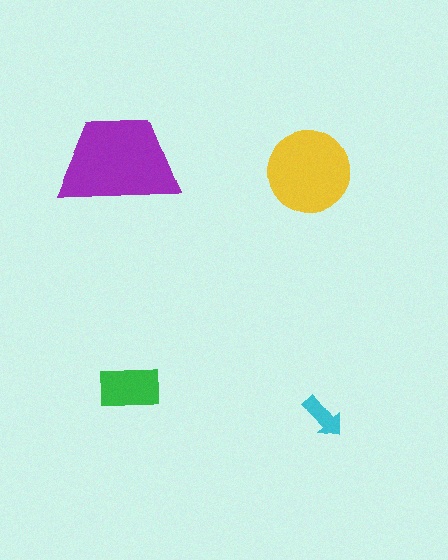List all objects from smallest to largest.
The cyan arrow, the green rectangle, the yellow circle, the purple trapezoid.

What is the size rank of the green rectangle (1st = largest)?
3rd.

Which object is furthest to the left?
The purple trapezoid is leftmost.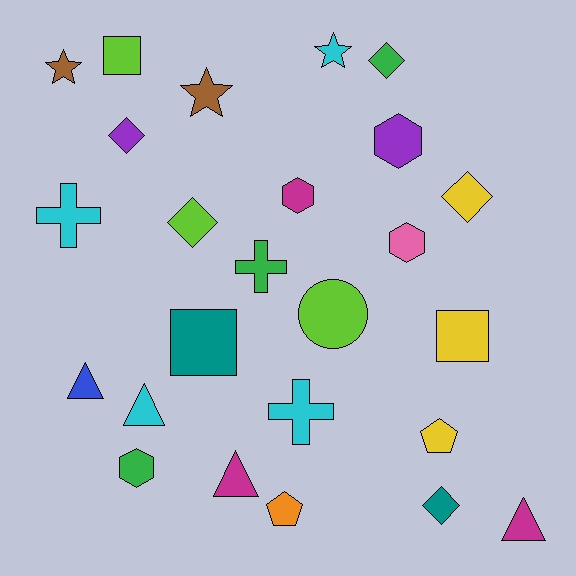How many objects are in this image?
There are 25 objects.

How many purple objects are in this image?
There are 2 purple objects.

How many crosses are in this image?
There are 3 crosses.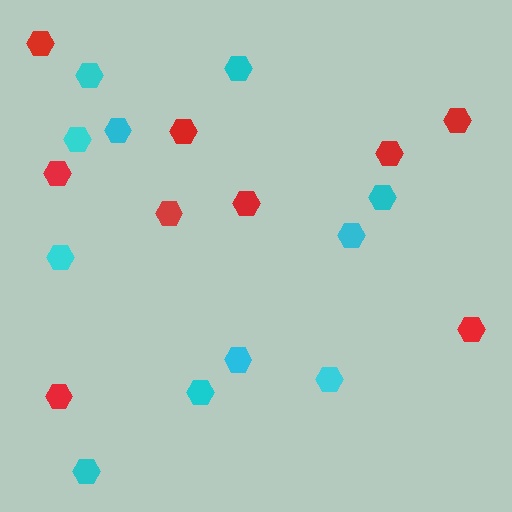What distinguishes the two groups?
There are 2 groups: one group of red hexagons (9) and one group of cyan hexagons (11).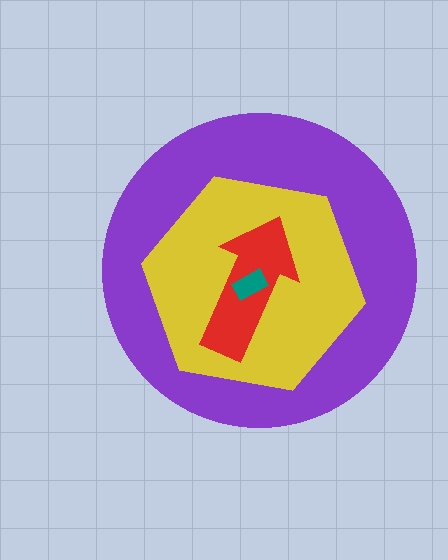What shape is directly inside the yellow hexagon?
The red arrow.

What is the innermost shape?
The teal rectangle.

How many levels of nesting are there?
4.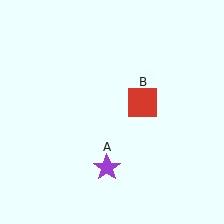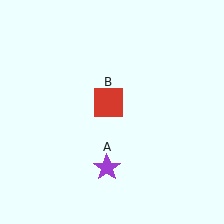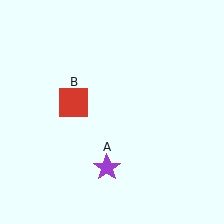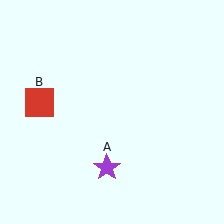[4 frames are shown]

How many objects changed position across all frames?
1 object changed position: red square (object B).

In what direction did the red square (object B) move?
The red square (object B) moved left.